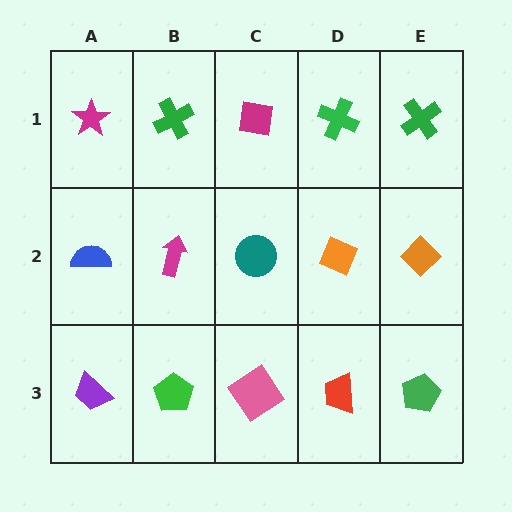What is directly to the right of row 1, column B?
A magenta square.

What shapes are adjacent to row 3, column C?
A teal circle (row 2, column C), a green pentagon (row 3, column B), a red trapezoid (row 3, column D).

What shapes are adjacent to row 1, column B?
A magenta arrow (row 2, column B), a magenta star (row 1, column A), a magenta square (row 1, column C).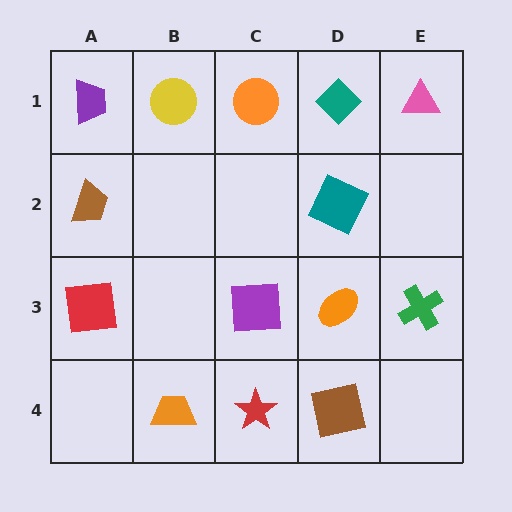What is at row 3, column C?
A purple square.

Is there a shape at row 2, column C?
No, that cell is empty.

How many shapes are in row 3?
4 shapes.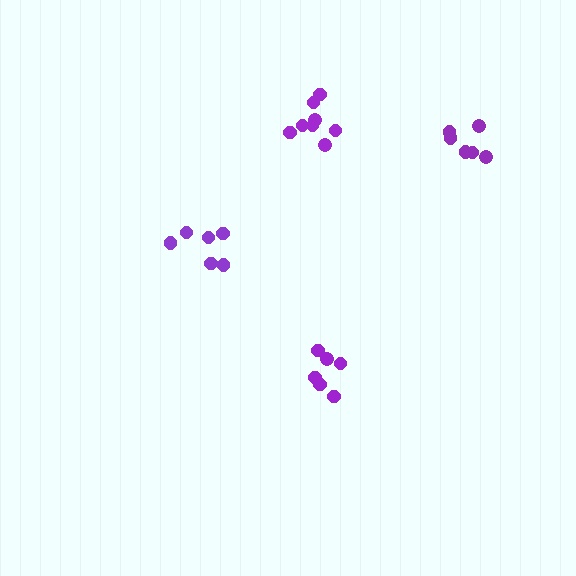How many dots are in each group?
Group 1: 6 dots, Group 2: 6 dots, Group 3: 6 dots, Group 4: 8 dots (26 total).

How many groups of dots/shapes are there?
There are 4 groups.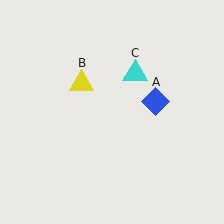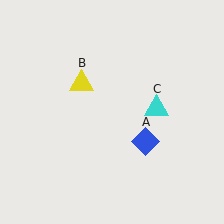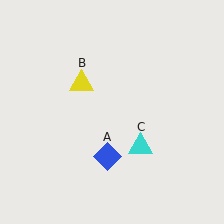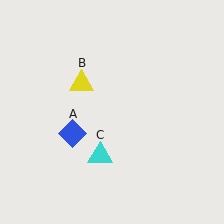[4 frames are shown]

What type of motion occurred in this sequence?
The blue diamond (object A), cyan triangle (object C) rotated clockwise around the center of the scene.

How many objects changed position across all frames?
2 objects changed position: blue diamond (object A), cyan triangle (object C).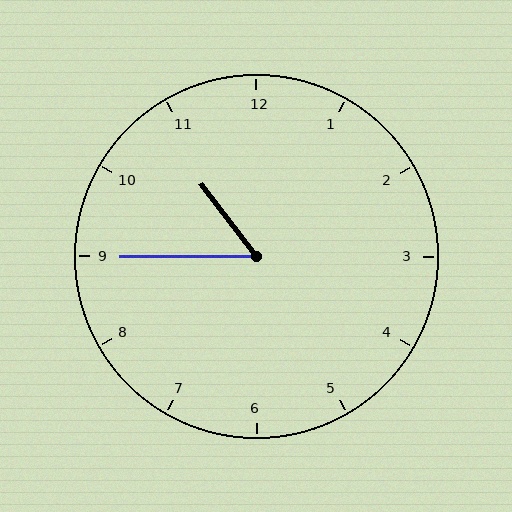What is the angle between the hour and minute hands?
Approximately 52 degrees.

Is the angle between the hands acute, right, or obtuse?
It is acute.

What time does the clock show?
10:45.